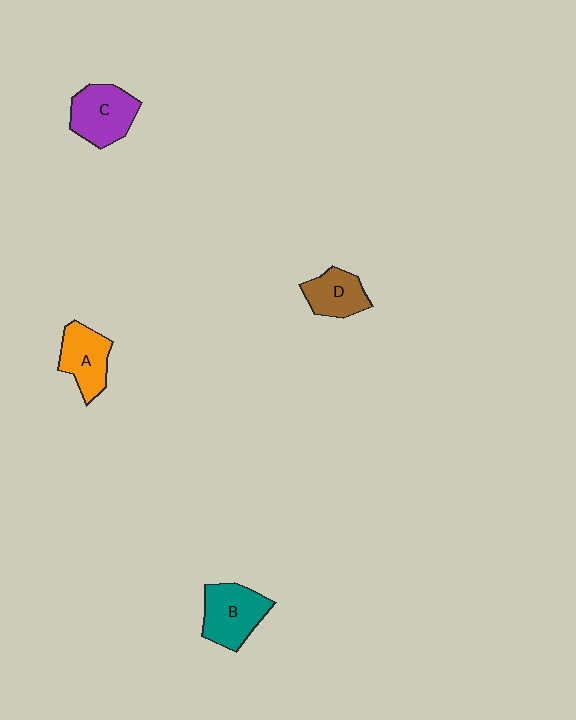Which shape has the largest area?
Shape C (purple).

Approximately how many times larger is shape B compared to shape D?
Approximately 1.3 times.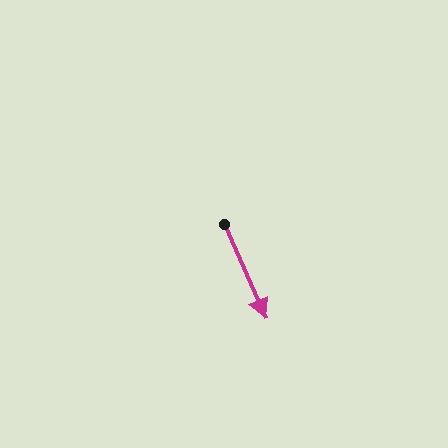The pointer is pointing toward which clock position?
Roughly 5 o'clock.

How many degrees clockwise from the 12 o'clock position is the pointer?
Approximately 156 degrees.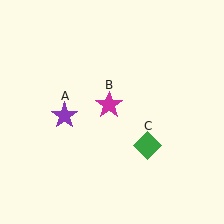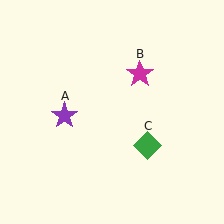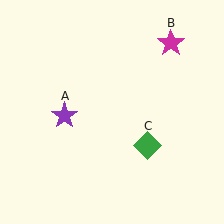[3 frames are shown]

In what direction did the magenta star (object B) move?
The magenta star (object B) moved up and to the right.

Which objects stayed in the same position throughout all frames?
Purple star (object A) and green diamond (object C) remained stationary.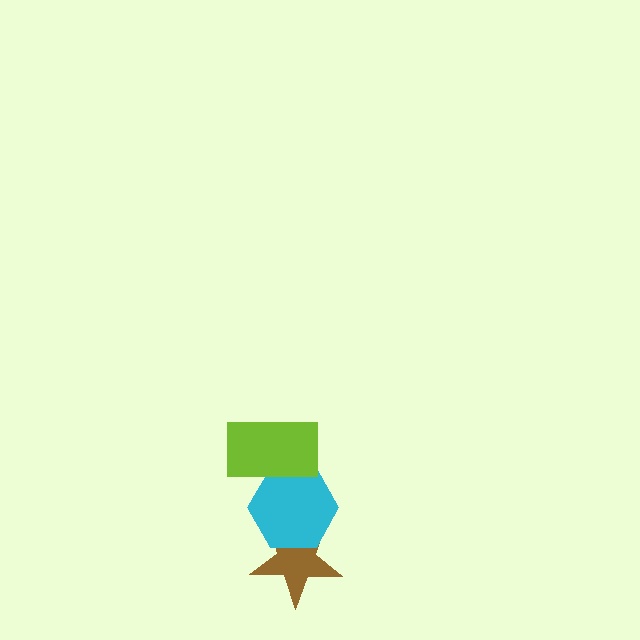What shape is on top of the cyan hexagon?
The lime rectangle is on top of the cyan hexagon.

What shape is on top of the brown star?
The cyan hexagon is on top of the brown star.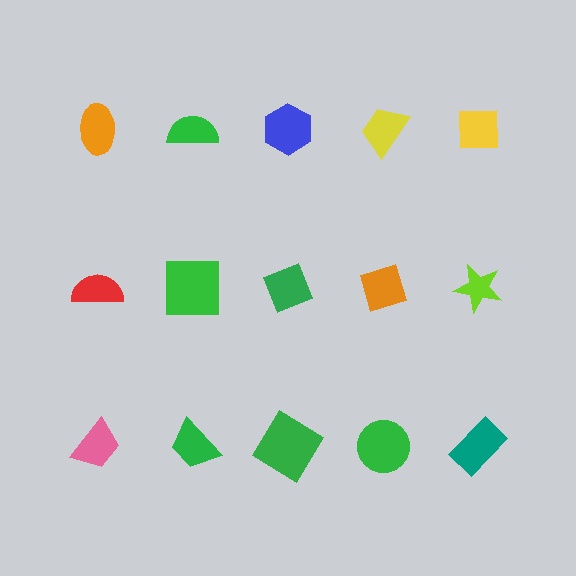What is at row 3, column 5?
A teal rectangle.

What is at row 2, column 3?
A green diamond.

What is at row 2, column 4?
An orange diamond.